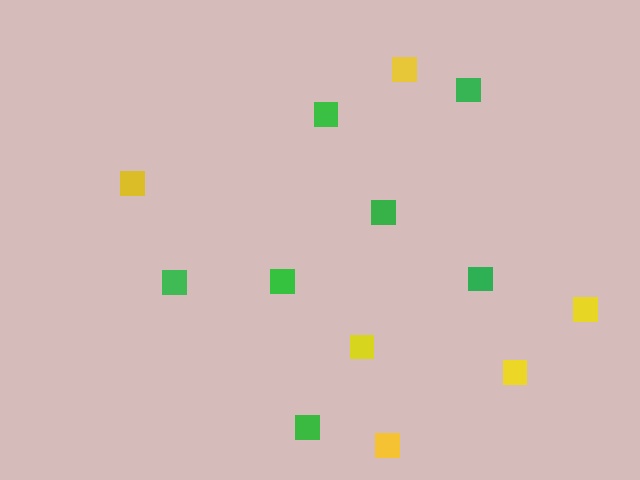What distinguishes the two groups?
There are 2 groups: one group of green squares (7) and one group of yellow squares (6).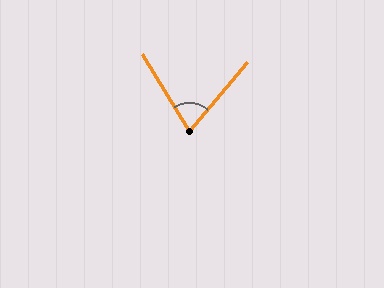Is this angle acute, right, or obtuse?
It is acute.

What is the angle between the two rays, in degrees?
Approximately 72 degrees.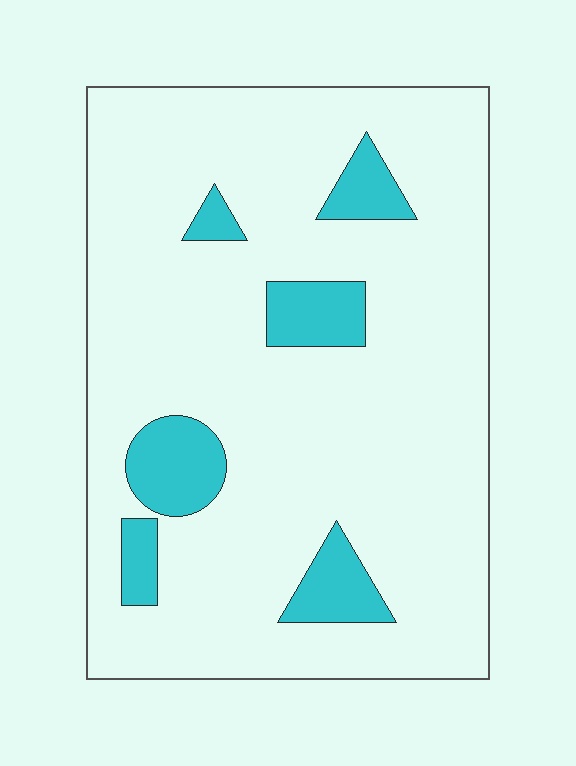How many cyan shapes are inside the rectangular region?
6.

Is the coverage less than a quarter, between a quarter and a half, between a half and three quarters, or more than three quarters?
Less than a quarter.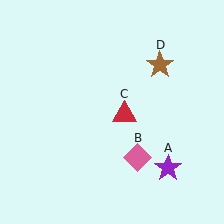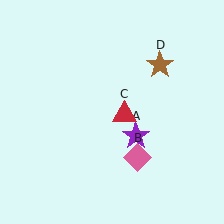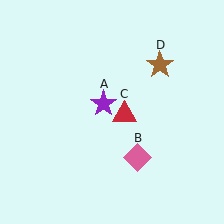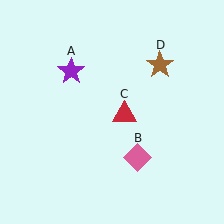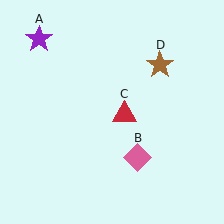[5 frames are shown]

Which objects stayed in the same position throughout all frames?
Pink diamond (object B) and red triangle (object C) and brown star (object D) remained stationary.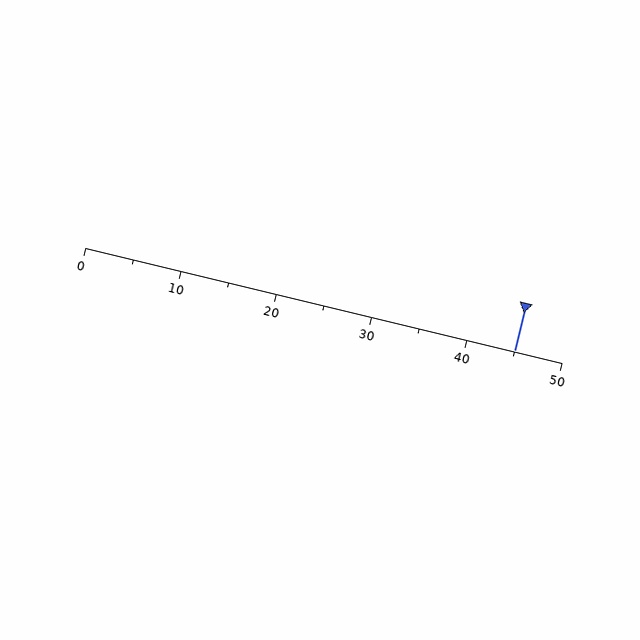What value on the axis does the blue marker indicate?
The marker indicates approximately 45.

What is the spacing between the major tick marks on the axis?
The major ticks are spaced 10 apart.